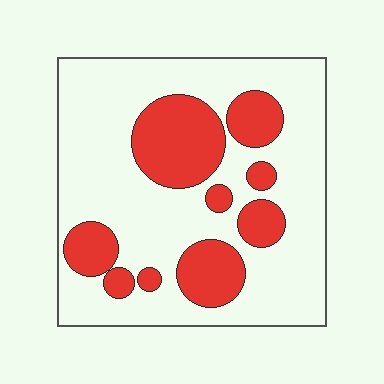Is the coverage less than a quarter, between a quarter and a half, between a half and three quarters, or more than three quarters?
Between a quarter and a half.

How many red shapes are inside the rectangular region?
9.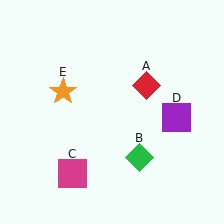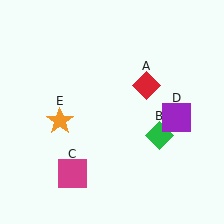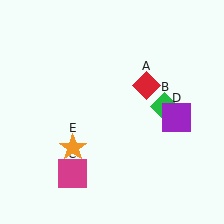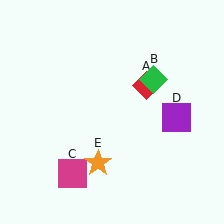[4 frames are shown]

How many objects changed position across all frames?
2 objects changed position: green diamond (object B), orange star (object E).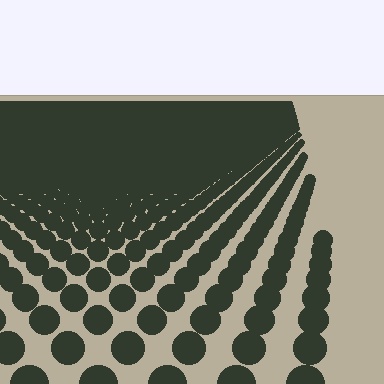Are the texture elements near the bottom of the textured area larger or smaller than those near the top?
Larger. Near the bottom, elements are closer to the viewer and appear at a bigger on-screen size.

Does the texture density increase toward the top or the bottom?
Density increases toward the top.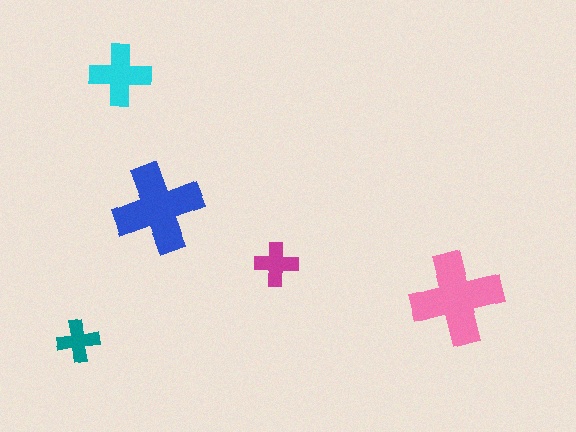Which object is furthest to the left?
The teal cross is leftmost.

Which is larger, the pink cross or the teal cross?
The pink one.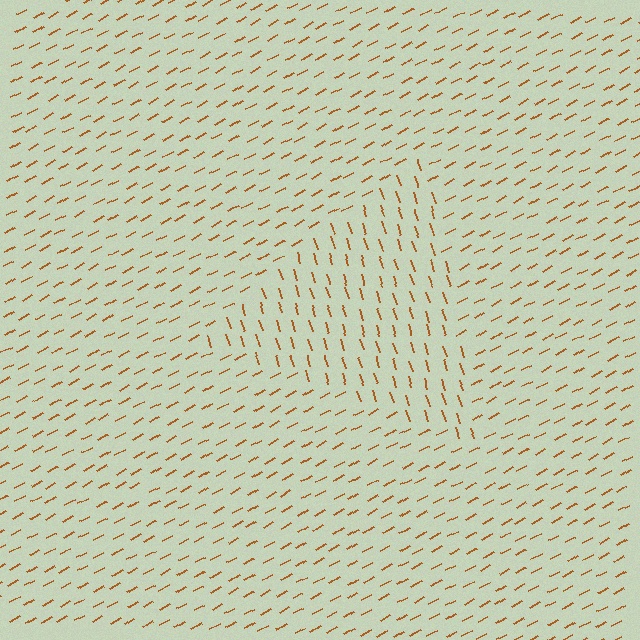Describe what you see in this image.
The image is filled with small brown line segments. A triangle region in the image has lines oriented differently from the surrounding lines, creating a visible texture boundary.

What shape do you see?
I see a triangle.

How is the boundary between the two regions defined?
The boundary is defined purely by a change in line orientation (approximately 79 degrees difference). All lines are the same color and thickness.